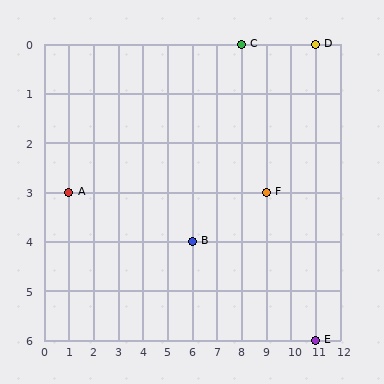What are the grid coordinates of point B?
Point B is at grid coordinates (6, 4).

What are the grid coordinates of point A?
Point A is at grid coordinates (1, 3).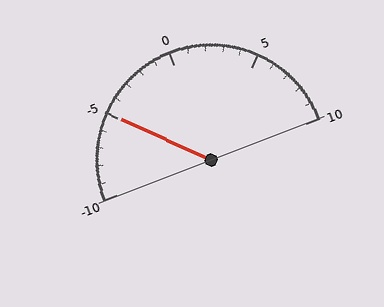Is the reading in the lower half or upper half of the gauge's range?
The reading is in the lower half of the range (-10 to 10).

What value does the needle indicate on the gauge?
The needle indicates approximately -5.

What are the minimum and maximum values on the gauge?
The gauge ranges from -10 to 10.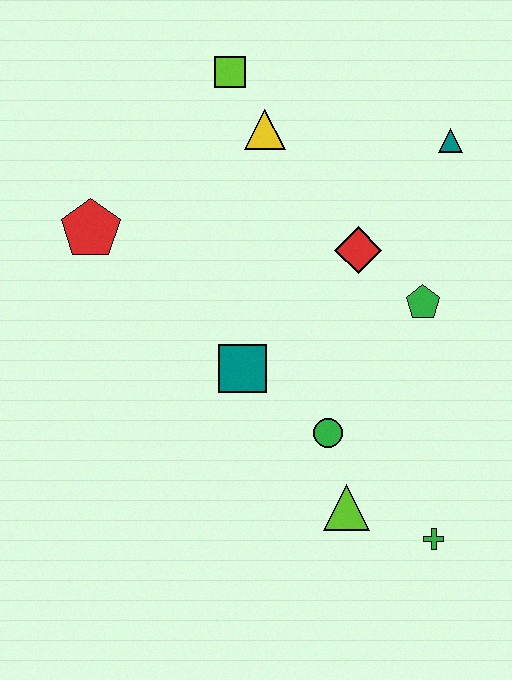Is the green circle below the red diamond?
Yes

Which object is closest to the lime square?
The yellow triangle is closest to the lime square.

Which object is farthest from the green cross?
The lime square is farthest from the green cross.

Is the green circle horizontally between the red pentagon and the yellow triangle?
No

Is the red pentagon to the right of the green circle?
No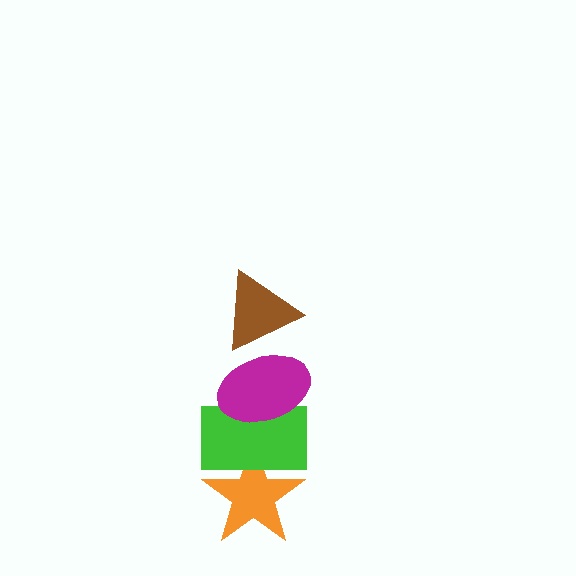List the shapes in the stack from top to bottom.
From top to bottom: the brown triangle, the magenta ellipse, the green rectangle, the orange star.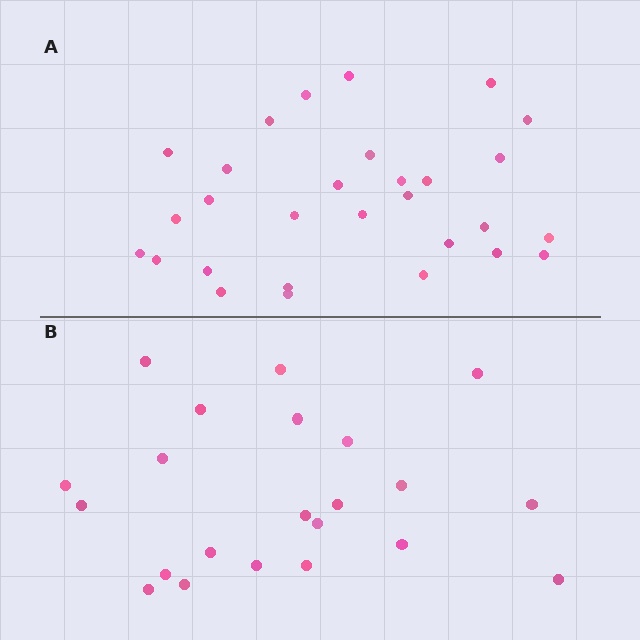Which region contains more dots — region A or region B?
Region A (the top region) has more dots.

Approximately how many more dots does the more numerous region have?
Region A has roughly 8 or so more dots than region B.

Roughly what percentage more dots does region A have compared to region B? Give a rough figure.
About 30% more.